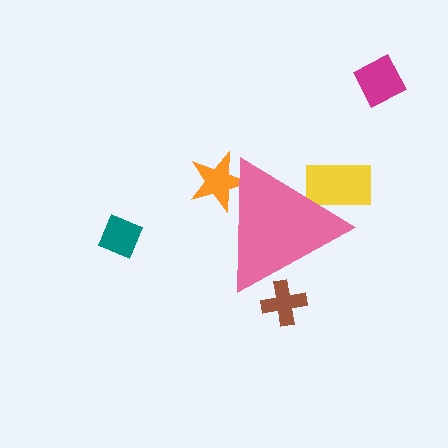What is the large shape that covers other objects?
A pink triangle.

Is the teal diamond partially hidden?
No, the teal diamond is fully visible.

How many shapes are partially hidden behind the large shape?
3 shapes are partially hidden.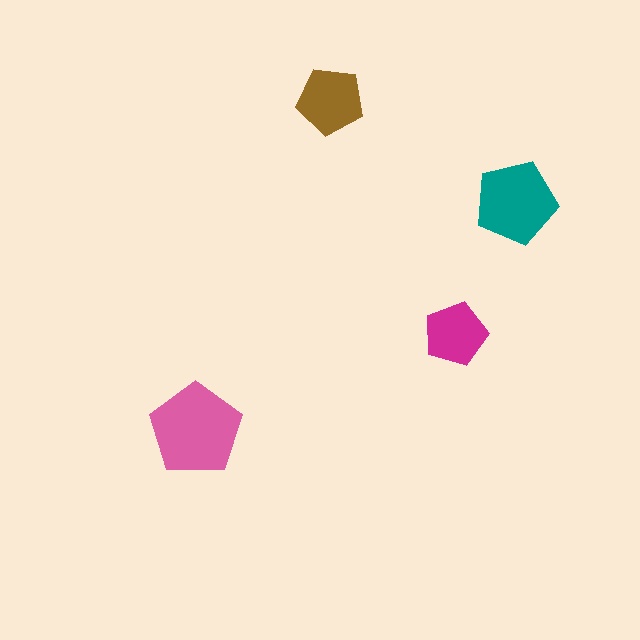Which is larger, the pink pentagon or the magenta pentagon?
The pink one.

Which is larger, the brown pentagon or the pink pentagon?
The pink one.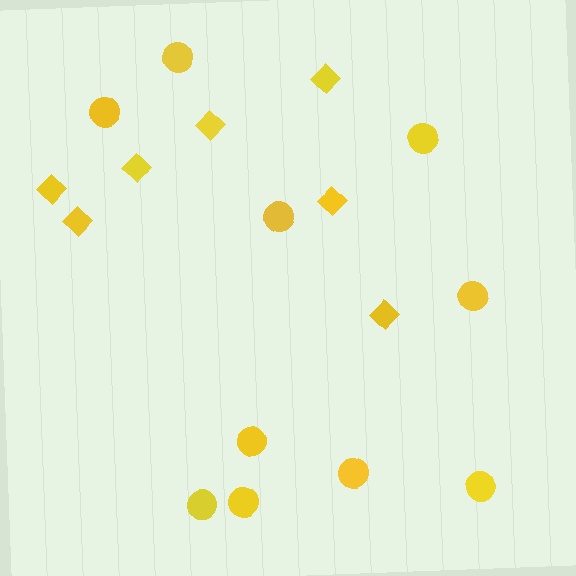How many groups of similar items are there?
There are 2 groups: one group of diamonds (7) and one group of circles (10).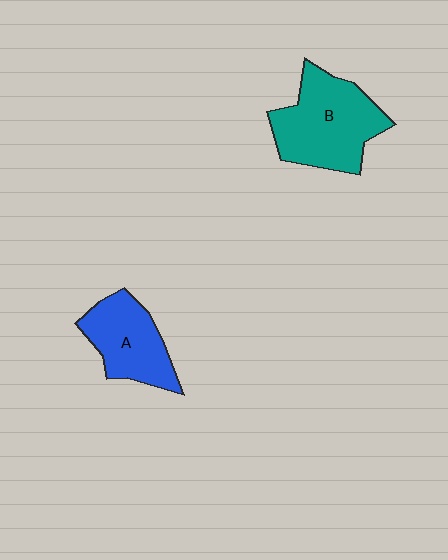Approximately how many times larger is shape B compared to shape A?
Approximately 1.4 times.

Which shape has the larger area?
Shape B (teal).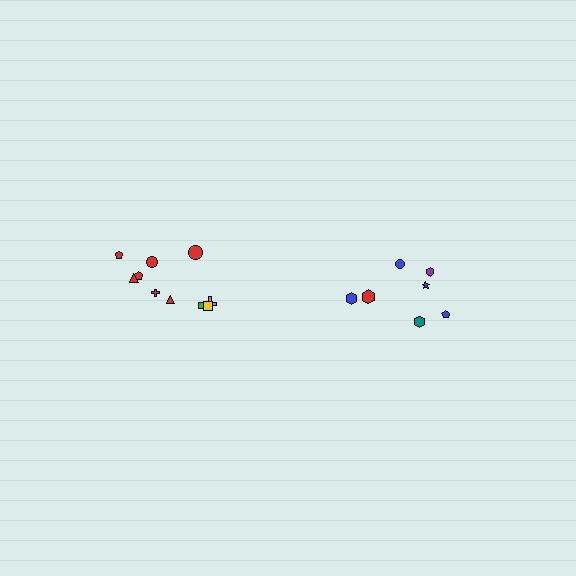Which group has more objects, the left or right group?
The left group.